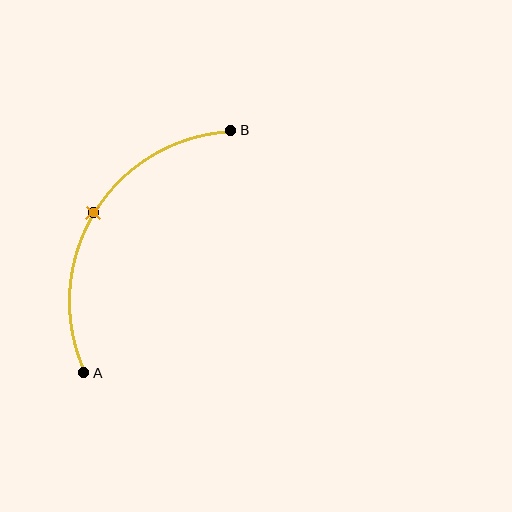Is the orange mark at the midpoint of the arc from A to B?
Yes. The orange mark lies on the arc at equal arc-length from both A and B — it is the arc midpoint.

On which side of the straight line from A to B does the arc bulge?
The arc bulges to the left of the straight line connecting A and B.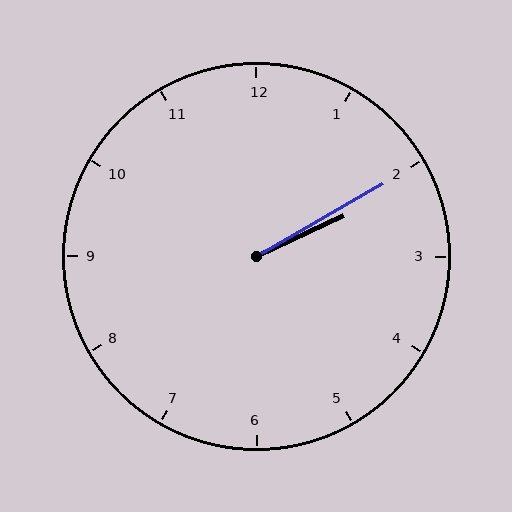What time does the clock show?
2:10.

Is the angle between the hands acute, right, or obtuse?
It is acute.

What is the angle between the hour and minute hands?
Approximately 5 degrees.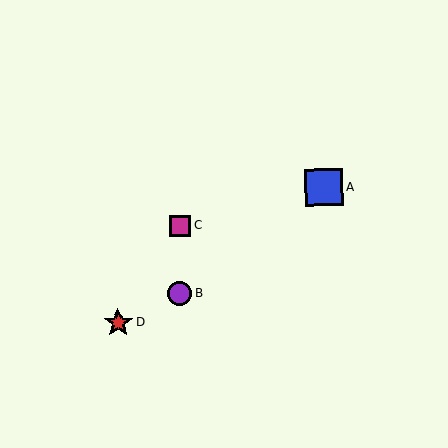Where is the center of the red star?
The center of the red star is at (118, 323).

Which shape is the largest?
The blue square (labeled A) is the largest.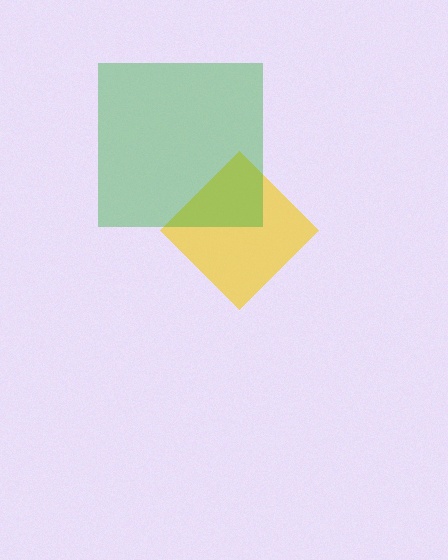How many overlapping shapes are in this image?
There are 2 overlapping shapes in the image.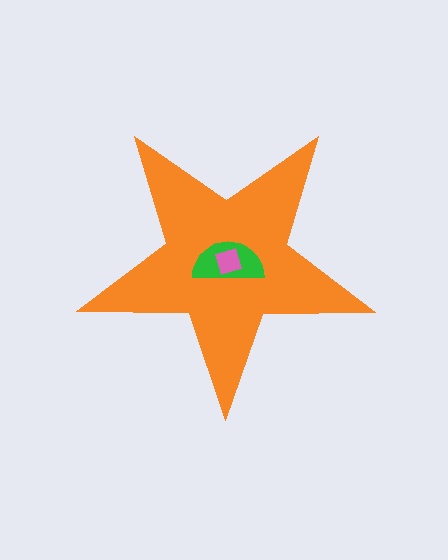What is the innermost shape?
The pink diamond.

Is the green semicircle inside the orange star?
Yes.